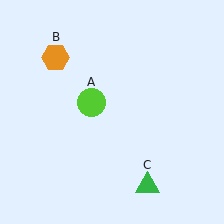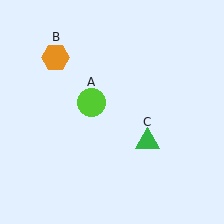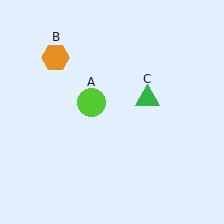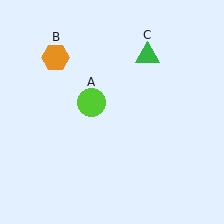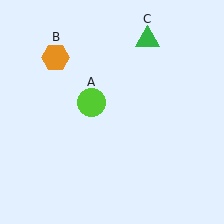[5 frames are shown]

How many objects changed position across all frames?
1 object changed position: green triangle (object C).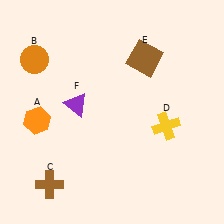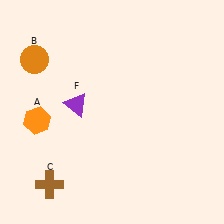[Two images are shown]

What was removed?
The brown square (E), the yellow cross (D) were removed in Image 2.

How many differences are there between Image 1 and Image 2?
There are 2 differences between the two images.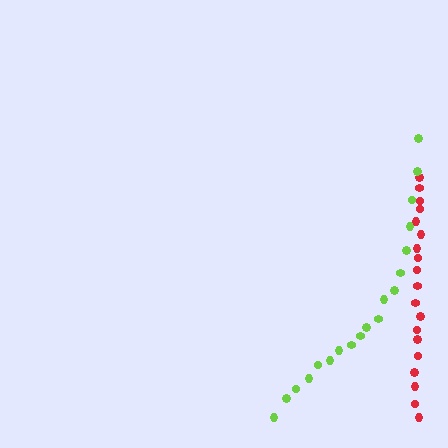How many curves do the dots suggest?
There are 2 distinct paths.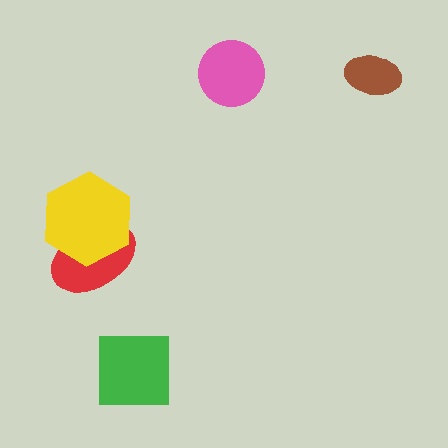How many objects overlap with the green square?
0 objects overlap with the green square.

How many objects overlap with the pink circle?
0 objects overlap with the pink circle.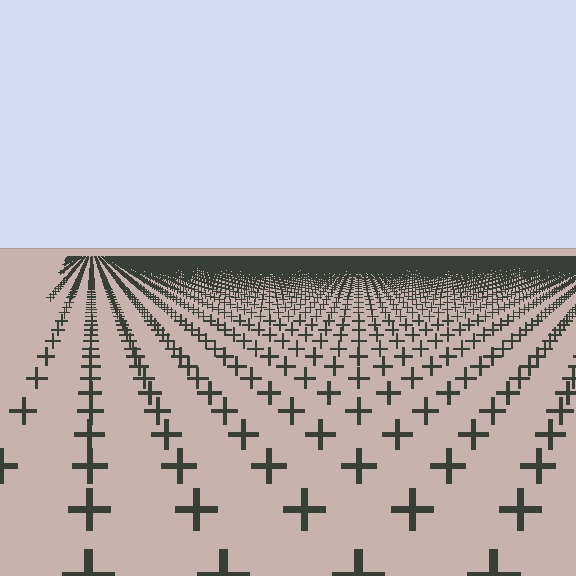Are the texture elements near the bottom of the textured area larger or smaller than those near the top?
Larger. Near the bottom, elements are closer to the viewer and appear at a bigger on-screen size.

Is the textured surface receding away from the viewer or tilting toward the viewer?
The surface is receding away from the viewer. Texture elements get smaller and denser toward the top.